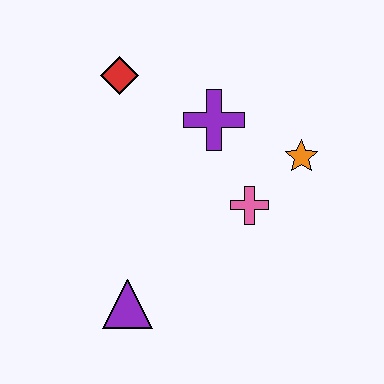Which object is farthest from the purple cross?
The purple triangle is farthest from the purple cross.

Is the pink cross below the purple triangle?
No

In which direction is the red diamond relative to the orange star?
The red diamond is to the left of the orange star.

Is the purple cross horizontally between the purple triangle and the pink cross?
Yes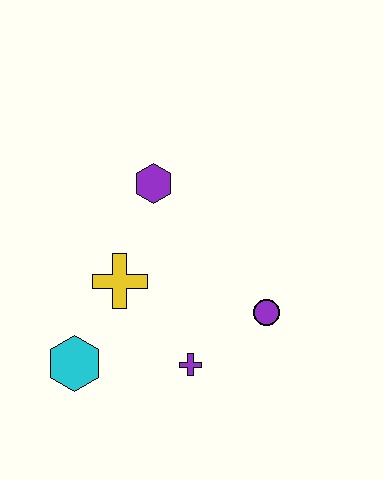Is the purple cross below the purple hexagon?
Yes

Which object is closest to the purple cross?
The purple circle is closest to the purple cross.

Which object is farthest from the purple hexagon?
The cyan hexagon is farthest from the purple hexagon.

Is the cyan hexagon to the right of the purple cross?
No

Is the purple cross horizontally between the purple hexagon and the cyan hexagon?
No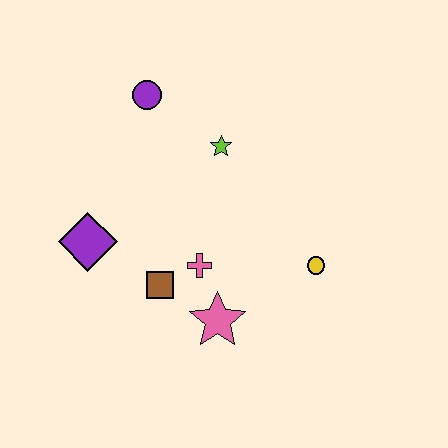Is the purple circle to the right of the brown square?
No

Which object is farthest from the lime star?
The pink star is farthest from the lime star.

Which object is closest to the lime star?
The purple circle is closest to the lime star.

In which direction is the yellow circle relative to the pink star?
The yellow circle is to the right of the pink star.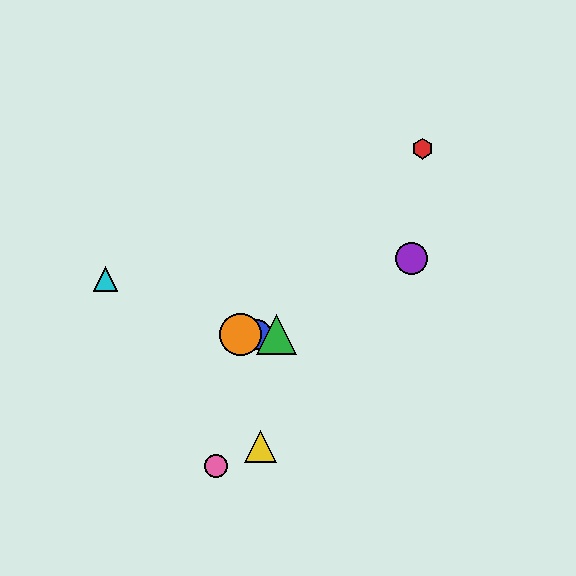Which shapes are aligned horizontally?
The blue circle, the green triangle, the orange circle are aligned horizontally.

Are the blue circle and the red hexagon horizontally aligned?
No, the blue circle is at y≈335 and the red hexagon is at y≈149.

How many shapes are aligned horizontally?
3 shapes (the blue circle, the green triangle, the orange circle) are aligned horizontally.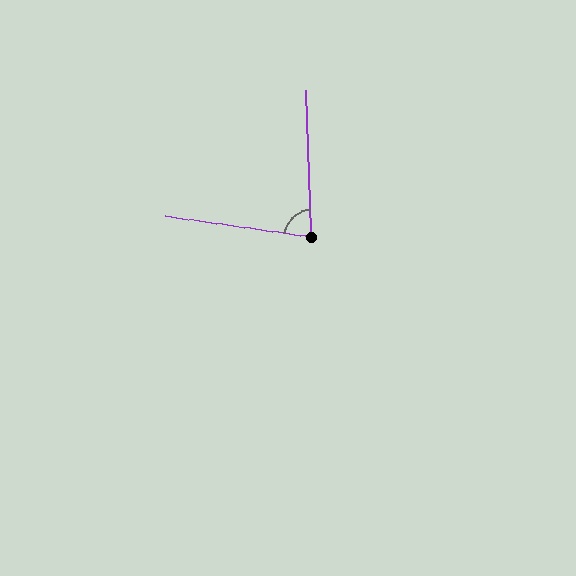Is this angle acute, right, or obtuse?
It is acute.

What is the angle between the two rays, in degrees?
Approximately 80 degrees.